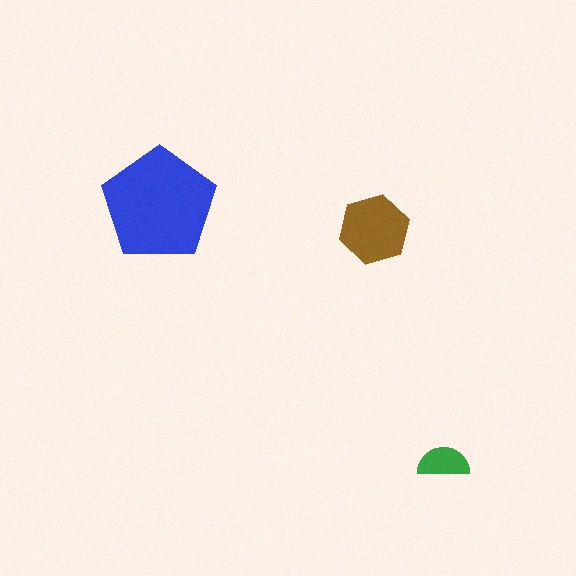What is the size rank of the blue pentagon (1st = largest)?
1st.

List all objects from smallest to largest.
The green semicircle, the brown hexagon, the blue pentagon.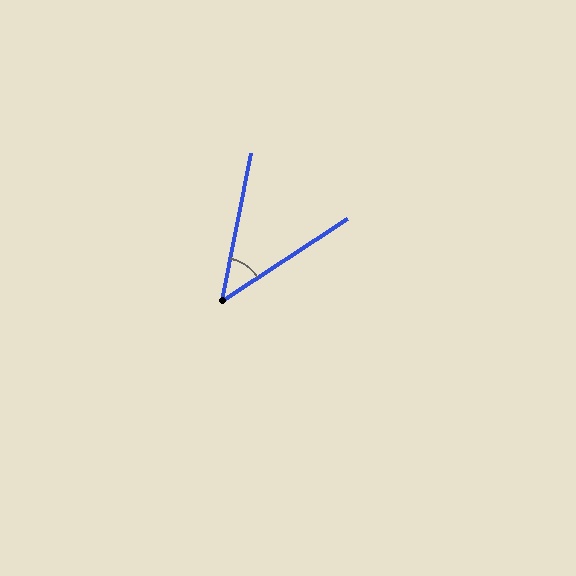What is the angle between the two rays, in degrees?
Approximately 46 degrees.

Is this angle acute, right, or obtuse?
It is acute.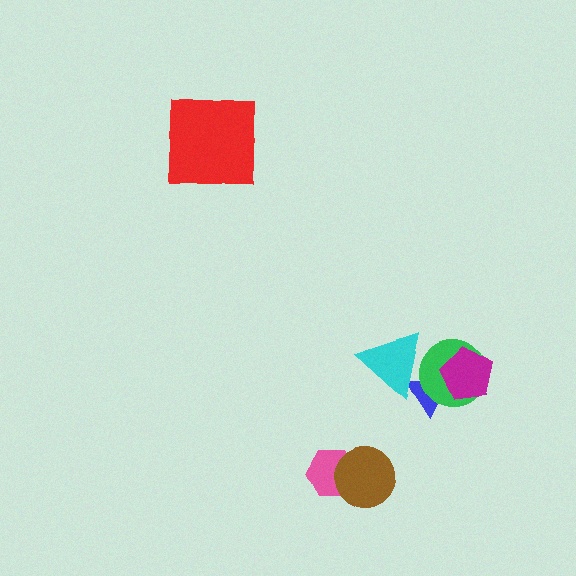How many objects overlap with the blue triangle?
3 objects overlap with the blue triangle.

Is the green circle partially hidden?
Yes, it is partially covered by another shape.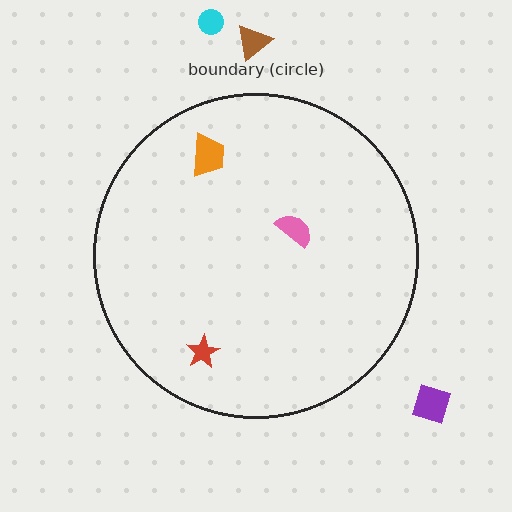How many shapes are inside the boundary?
3 inside, 3 outside.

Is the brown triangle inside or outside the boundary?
Outside.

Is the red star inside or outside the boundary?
Inside.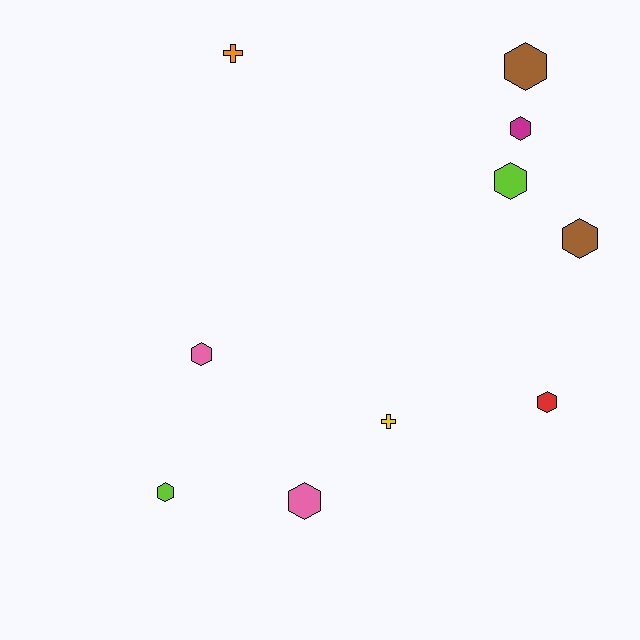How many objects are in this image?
There are 10 objects.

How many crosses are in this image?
There are 2 crosses.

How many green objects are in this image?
There are no green objects.